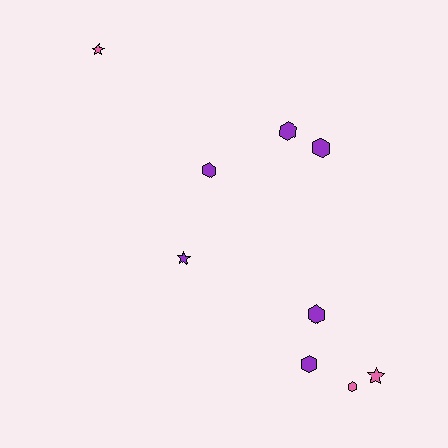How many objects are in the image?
There are 9 objects.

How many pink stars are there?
There are 2 pink stars.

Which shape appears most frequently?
Hexagon, with 6 objects.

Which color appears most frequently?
Purple, with 6 objects.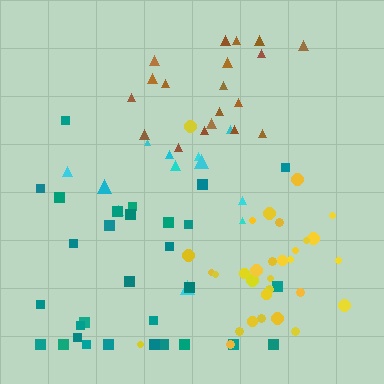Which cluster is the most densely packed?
Yellow.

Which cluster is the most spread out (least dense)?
Cyan.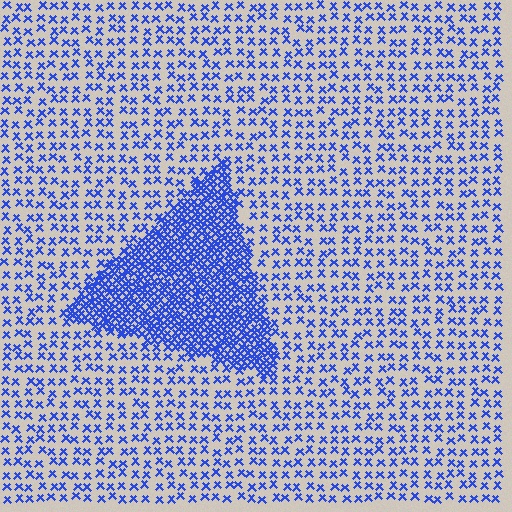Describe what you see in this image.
The image contains small blue elements arranged at two different densities. A triangle-shaped region is visible where the elements are more densely packed than the surrounding area.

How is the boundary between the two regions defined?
The boundary is defined by a change in element density (approximately 3.1x ratio). All elements are the same color, size, and shape.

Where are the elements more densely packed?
The elements are more densely packed inside the triangle boundary.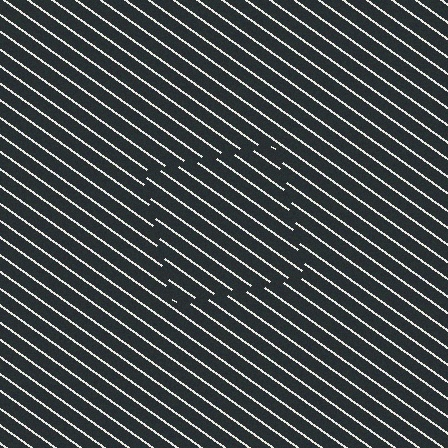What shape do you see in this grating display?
An illusory square. The interior of the shape contains the same grating, shifted by half a period — the contour is defined by the phase discontinuity where line-ends from the inner and outer gratings abut.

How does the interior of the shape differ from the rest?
The interior of the shape contains the same grating, shifted by half a period — the contour is defined by the phase discontinuity where line-ends from the inner and outer gratings abut.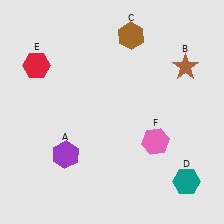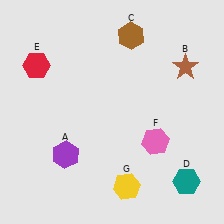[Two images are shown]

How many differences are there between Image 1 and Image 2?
There is 1 difference between the two images.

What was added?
A yellow hexagon (G) was added in Image 2.